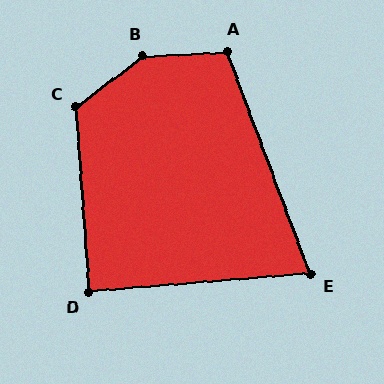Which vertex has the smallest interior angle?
E, at approximately 74 degrees.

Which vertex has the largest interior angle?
B, at approximately 146 degrees.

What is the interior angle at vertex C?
Approximately 123 degrees (obtuse).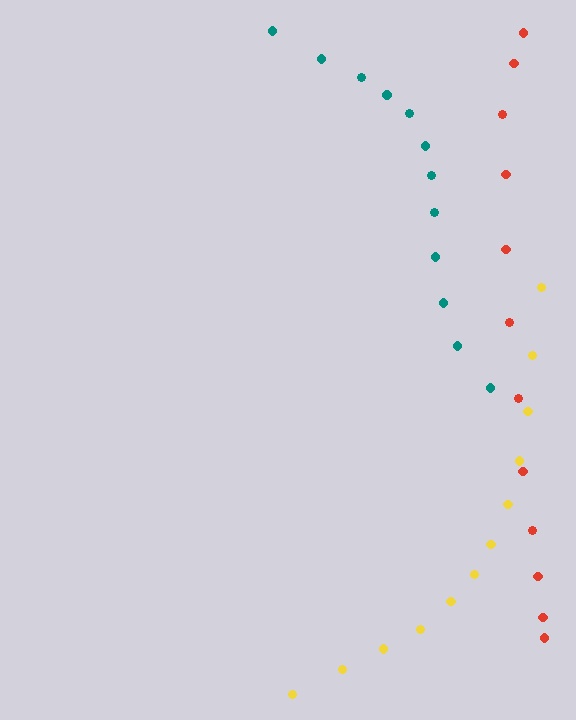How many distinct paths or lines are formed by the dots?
There are 3 distinct paths.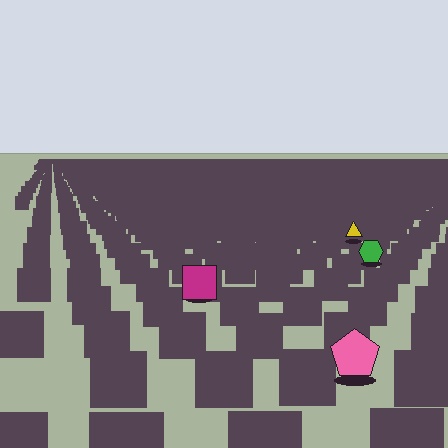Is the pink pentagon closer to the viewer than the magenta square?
Yes. The pink pentagon is closer — you can tell from the texture gradient: the ground texture is coarser near it.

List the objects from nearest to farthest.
From nearest to farthest: the pink pentagon, the magenta square, the green hexagon, the yellow triangle.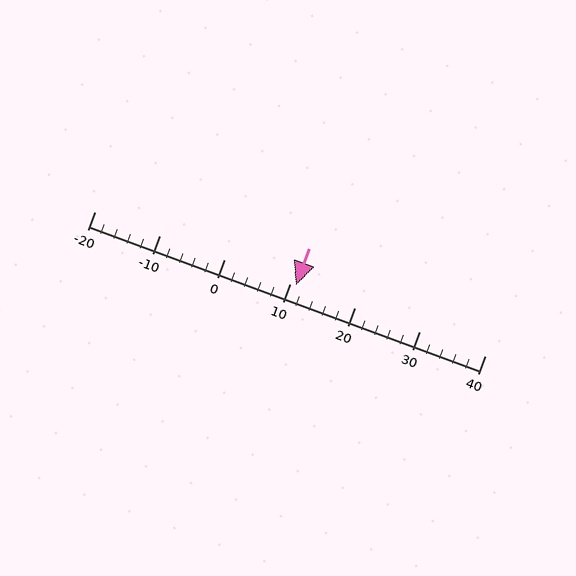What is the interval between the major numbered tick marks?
The major tick marks are spaced 10 units apart.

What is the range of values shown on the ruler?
The ruler shows values from -20 to 40.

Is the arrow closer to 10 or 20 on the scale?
The arrow is closer to 10.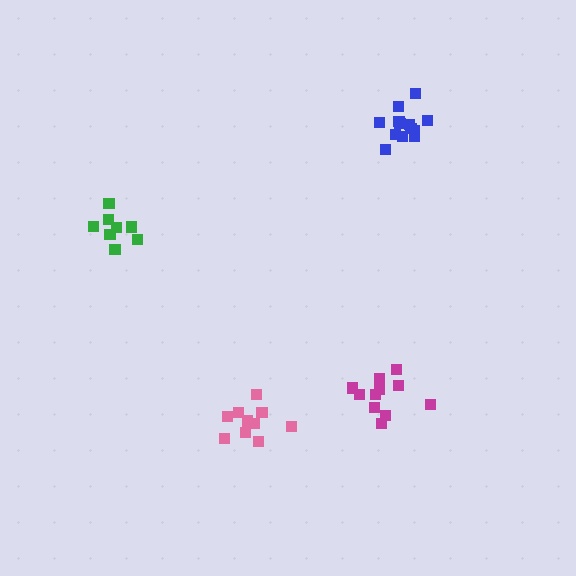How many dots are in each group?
Group 1: 13 dots, Group 2: 11 dots, Group 3: 10 dots, Group 4: 8 dots (42 total).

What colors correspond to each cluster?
The clusters are colored: blue, magenta, pink, green.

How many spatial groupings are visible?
There are 4 spatial groupings.